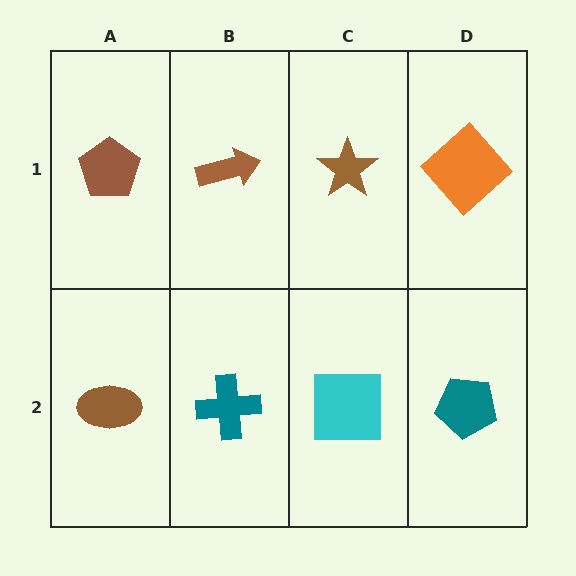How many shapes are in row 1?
4 shapes.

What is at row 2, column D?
A teal pentagon.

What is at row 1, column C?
A brown star.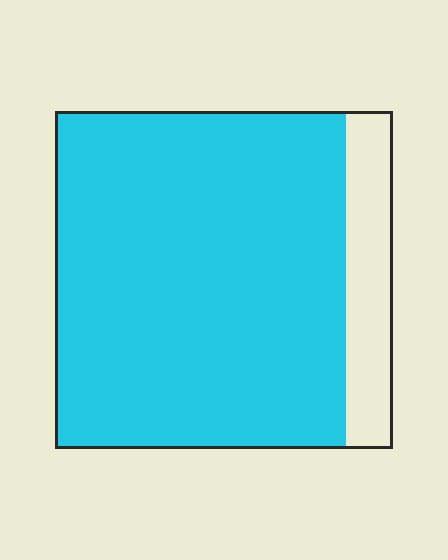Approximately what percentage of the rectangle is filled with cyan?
Approximately 85%.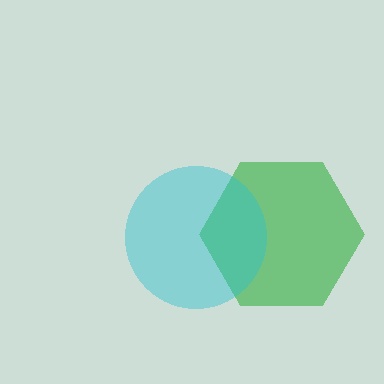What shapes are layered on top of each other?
The layered shapes are: a green hexagon, a cyan circle.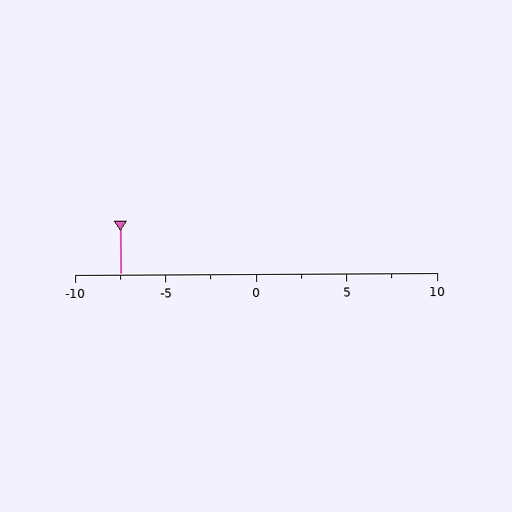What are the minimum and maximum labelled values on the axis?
The axis runs from -10 to 10.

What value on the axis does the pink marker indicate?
The marker indicates approximately -7.5.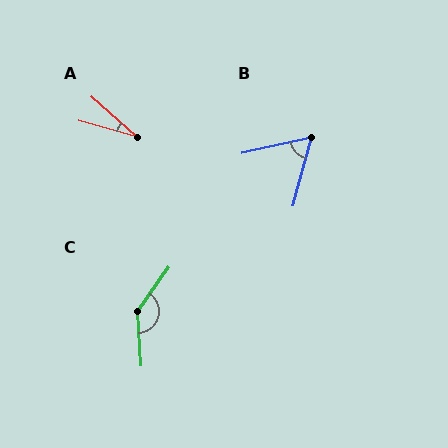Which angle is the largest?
C, at approximately 141 degrees.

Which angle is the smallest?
A, at approximately 26 degrees.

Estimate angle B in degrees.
Approximately 62 degrees.